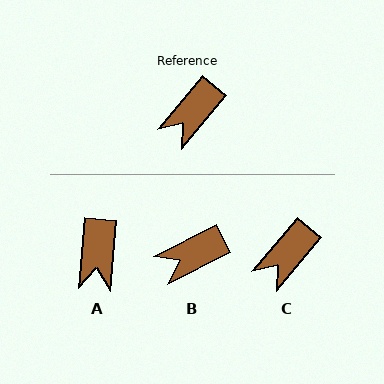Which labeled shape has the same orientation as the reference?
C.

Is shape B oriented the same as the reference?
No, it is off by about 23 degrees.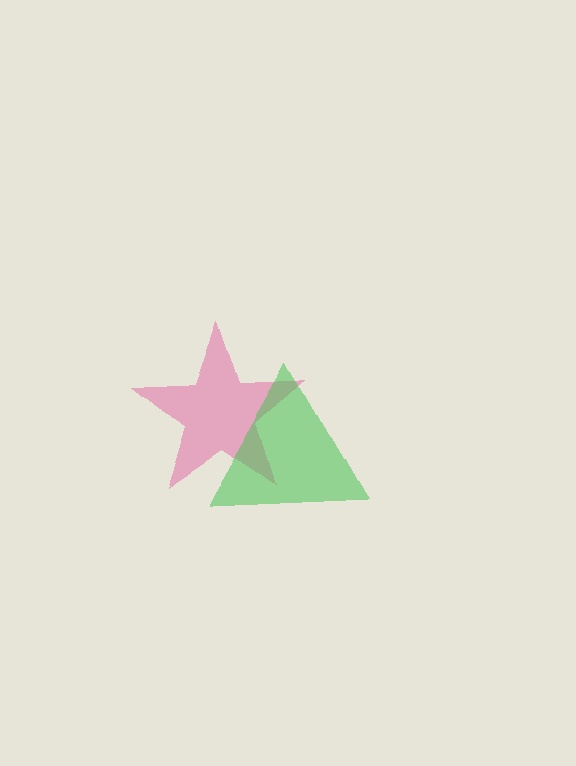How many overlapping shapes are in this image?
There are 2 overlapping shapes in the image.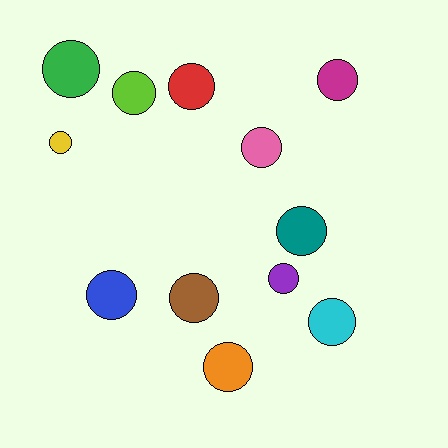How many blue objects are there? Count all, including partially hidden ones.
There is 1 blue object.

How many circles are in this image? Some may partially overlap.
There are 12 circles.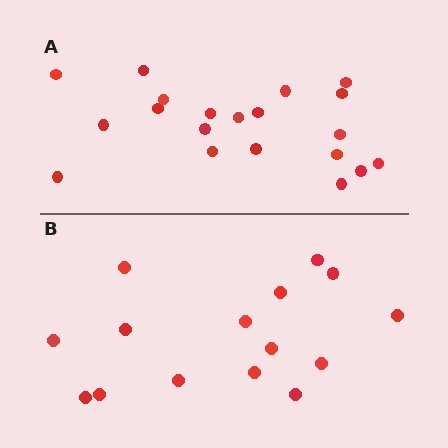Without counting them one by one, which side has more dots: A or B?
Region A (the top region) has more dots.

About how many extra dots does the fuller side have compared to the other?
Region A has about 5 more dots than region B.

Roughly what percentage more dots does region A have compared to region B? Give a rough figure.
About 35% more.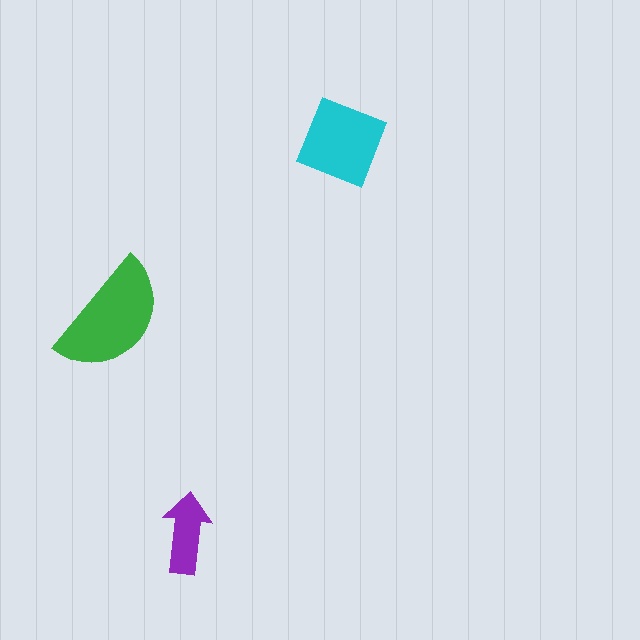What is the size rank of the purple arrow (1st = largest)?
3rd.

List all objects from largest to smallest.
The green semicircle, the cyan square, the purple arrow.